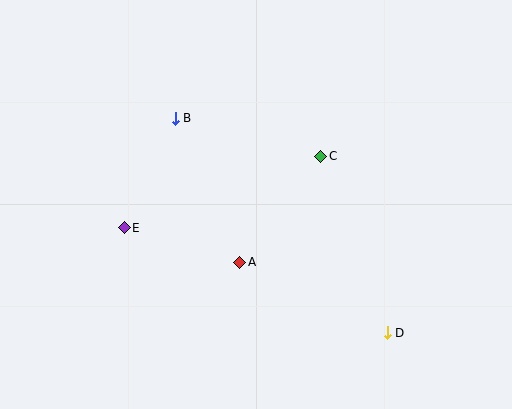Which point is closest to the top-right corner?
Point C is closest to the top-right corner.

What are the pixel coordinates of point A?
Point A is at (240, 262).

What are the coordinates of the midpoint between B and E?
The midpoint between B and E is at (150, 173).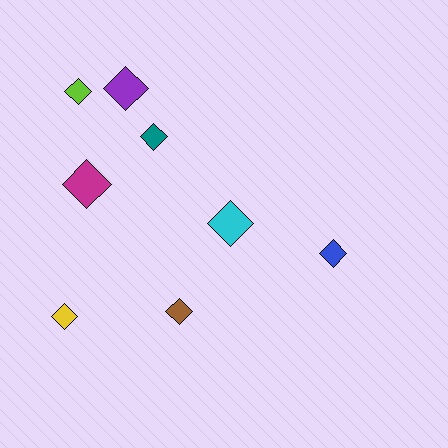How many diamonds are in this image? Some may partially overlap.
There are 8 diamonds.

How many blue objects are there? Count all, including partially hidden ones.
There is 1 blue object.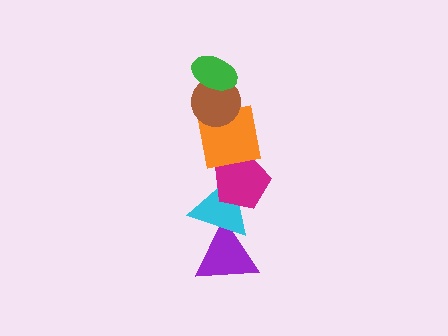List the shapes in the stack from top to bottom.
From top to bottom: the green ellipse, the brown circle, the orange square, the magenta pentagon, the cyan triangle, the purple triangle.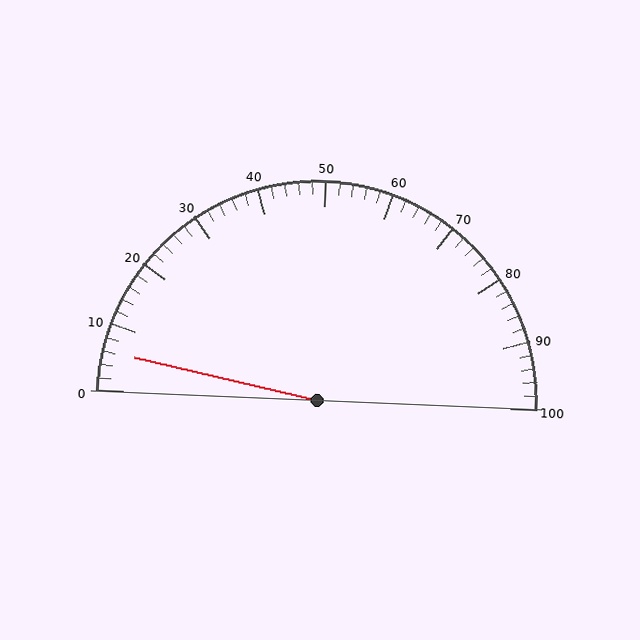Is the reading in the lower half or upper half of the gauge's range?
The reading is in the lower half of the range (0 to 100).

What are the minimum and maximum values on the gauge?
The gauge ranges from 0 to 100.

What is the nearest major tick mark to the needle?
The nearest major tick mark is 10.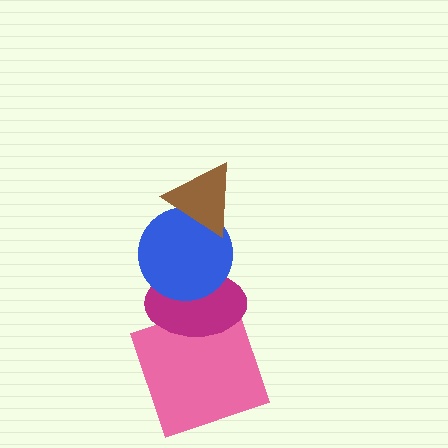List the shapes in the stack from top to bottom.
From top to bottom: the brown triangle, the blue circle, the magenta ellipse, the pink square.